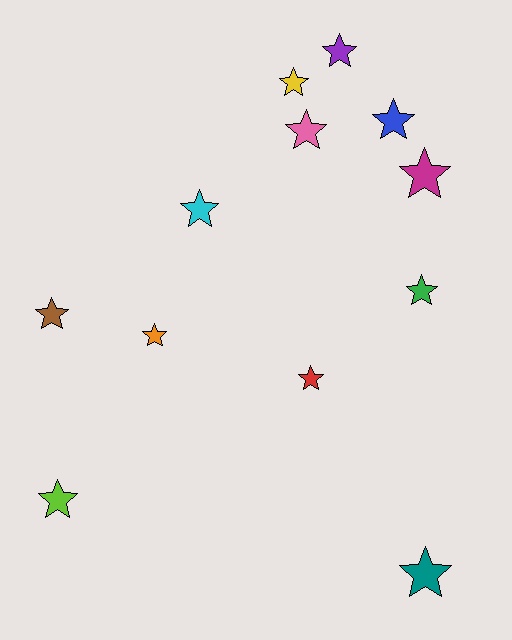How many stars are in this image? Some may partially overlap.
There are 12 stars.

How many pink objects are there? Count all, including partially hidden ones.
There is 1 pink object.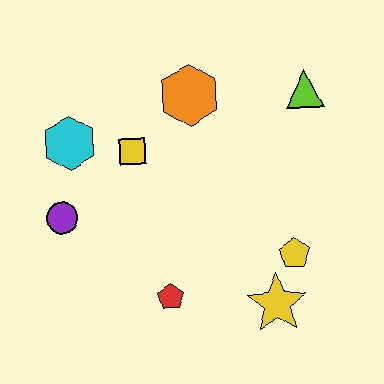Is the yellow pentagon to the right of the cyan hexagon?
Yes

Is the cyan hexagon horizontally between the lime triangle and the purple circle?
Yes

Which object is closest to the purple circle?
The cyan hexagon is closest to the purple circle.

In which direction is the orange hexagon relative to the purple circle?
The orange hexagon is to the right of the purple circle.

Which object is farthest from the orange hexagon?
The yellow star is farthest from the orange hexagon.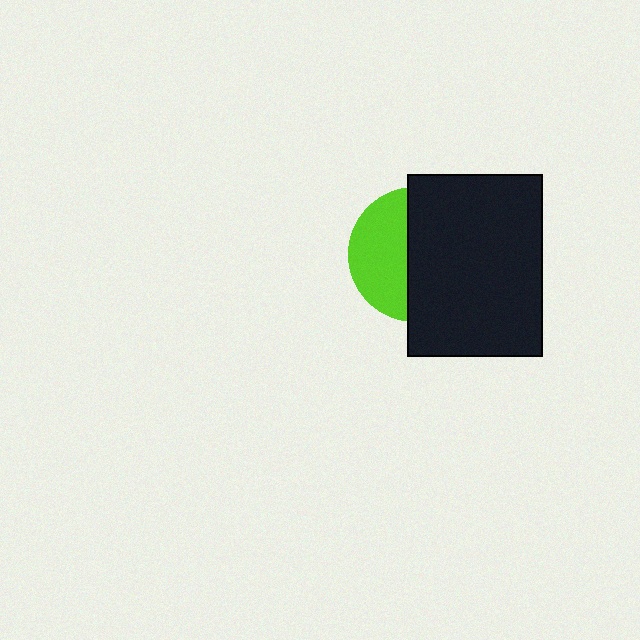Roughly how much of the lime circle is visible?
A small part of it is visible (roughly 43%).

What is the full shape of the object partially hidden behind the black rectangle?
The partially hidden object is a lime circle.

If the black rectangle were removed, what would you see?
You would see the complete lime circle.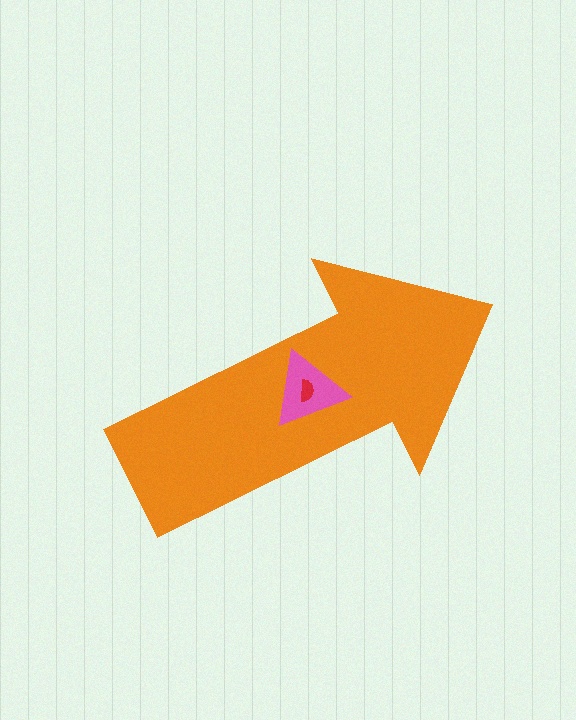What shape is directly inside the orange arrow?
The pink triangle.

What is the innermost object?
The red semicircle.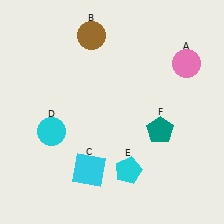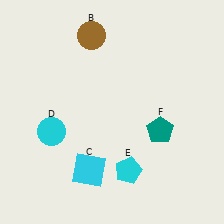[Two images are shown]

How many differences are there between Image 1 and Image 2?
There is 1 difference between the two images.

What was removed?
The pink circle (A) was removed in Image 2.